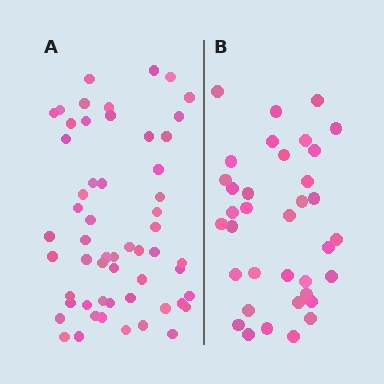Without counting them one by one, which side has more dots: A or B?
Region A (the left region) has more dots.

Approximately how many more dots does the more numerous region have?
Region A has approximately 20 more dots than region B.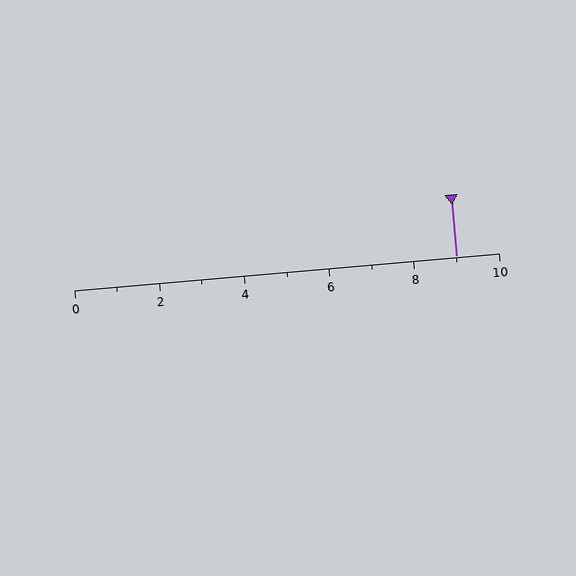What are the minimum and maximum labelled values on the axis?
The axis runs from 0 to 10.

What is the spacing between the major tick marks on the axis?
The major ticks are spaced 2 apart.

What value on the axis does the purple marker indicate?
The marker indicates approximately 9.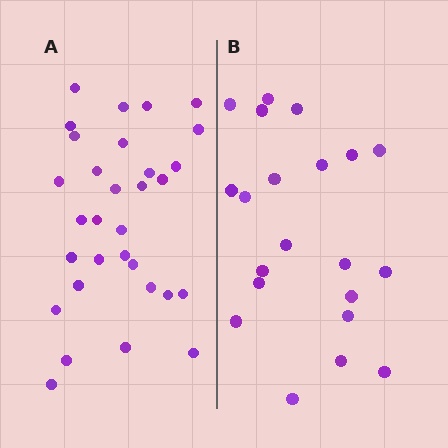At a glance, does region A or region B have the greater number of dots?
Region A (the left region) has more dots.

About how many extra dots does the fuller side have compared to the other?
Region A has roughly 10 or so more dots than region B.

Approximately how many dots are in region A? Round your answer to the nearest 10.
About 30 dots. (The exact count is 31, which rounds to 30.)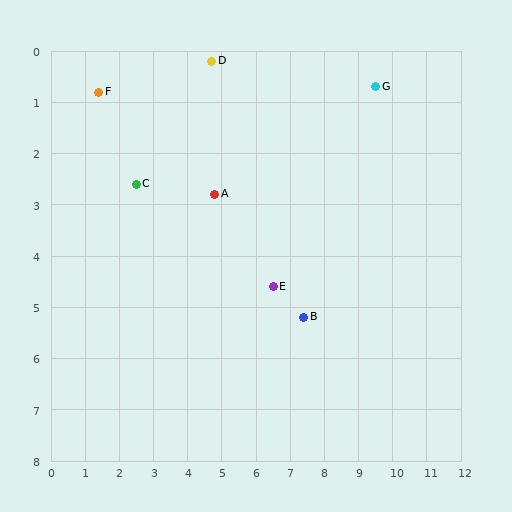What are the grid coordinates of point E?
Point E is at approximately (6.5, 4.6).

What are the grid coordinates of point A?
Point A is at approximately (4.8, 2.8).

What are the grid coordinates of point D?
Point D is at approximately (4.7, 0.2).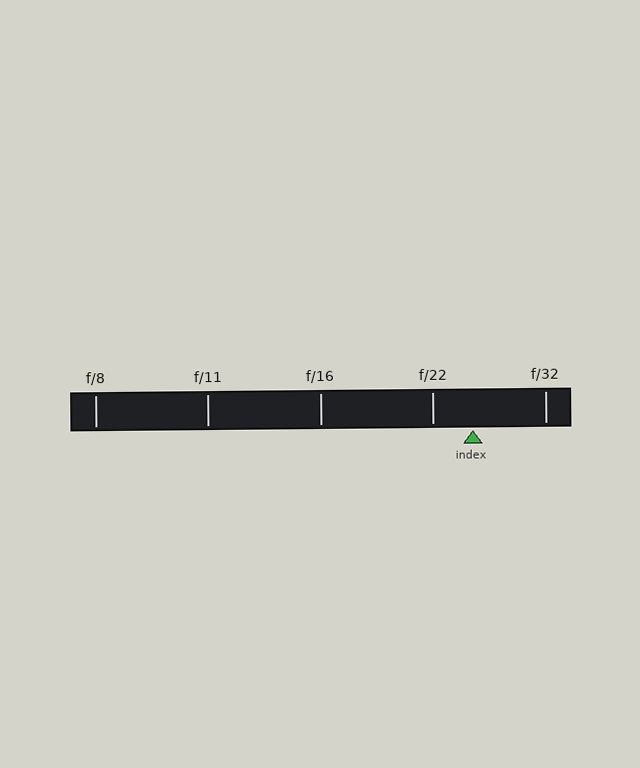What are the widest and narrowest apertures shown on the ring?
The widest aperture shown is f/8 and the narrowest is f/32.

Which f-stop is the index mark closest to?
The index mark is closest to f/22.